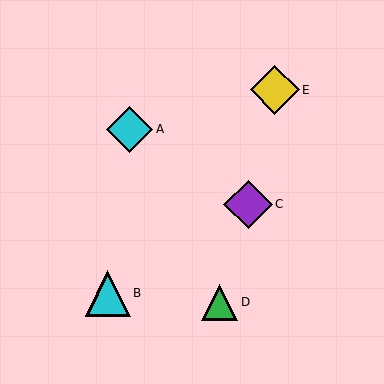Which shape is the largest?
The yellow diamond (labeled E) is the largest.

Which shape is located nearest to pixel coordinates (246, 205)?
The purple diamond (labeled C) at (248, 204) is nearest to that location.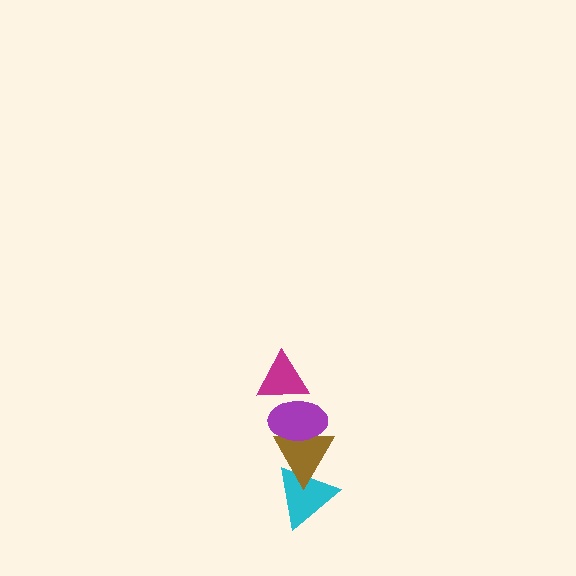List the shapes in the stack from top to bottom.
From top to bottom: the magenta triangle, the purple ellipse, the brown triangle, the cyan triangle.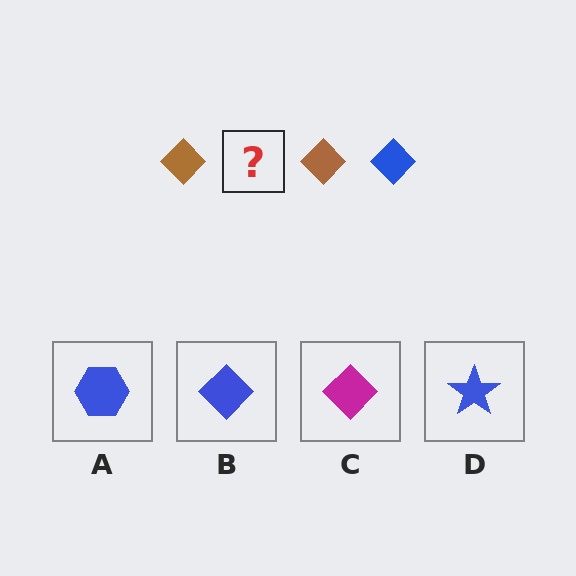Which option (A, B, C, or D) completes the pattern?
B.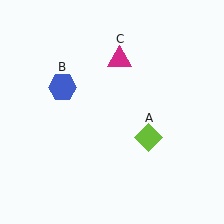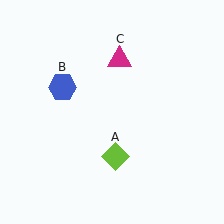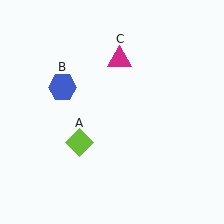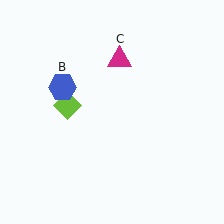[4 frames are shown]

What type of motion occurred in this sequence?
The lime diamond (object A) rotated clockwise around the center of the scene.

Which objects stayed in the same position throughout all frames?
Blue hexagon (object B) and magenta triangle (object C) remained stationary.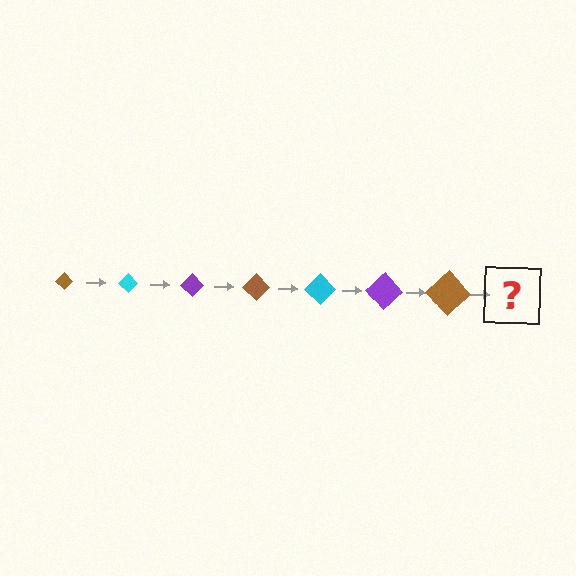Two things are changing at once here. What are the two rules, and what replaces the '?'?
The two rules are that the diamond grows larger each step and the color cycles through brown, cyan, and purple. The '?' should be a cyan diamond, larger than the previous one.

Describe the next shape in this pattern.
It should be a cyan diamond, larger than the previous one.